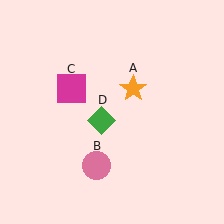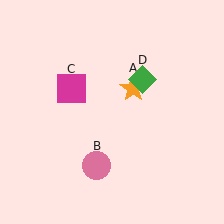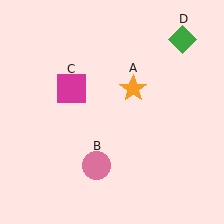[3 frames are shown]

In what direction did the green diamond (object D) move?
The green diamond (object D) moved up and to the right.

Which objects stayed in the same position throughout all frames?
Orange star (object A) and pink circle (object B) and magenta square (object C) remained stationary.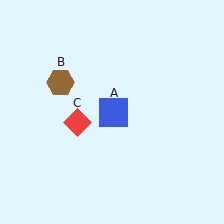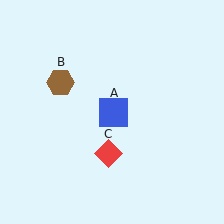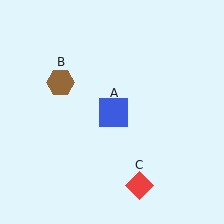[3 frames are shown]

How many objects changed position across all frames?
1 object changed position: red diamond (object C).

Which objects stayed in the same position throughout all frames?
Blue square (object A) and brown hexagon (object B) remained stationary.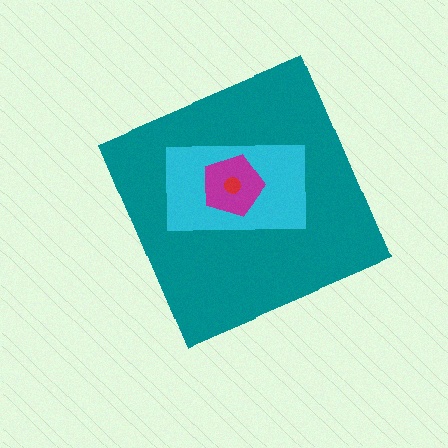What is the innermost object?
The red circle.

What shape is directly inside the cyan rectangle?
The magenta pentagon.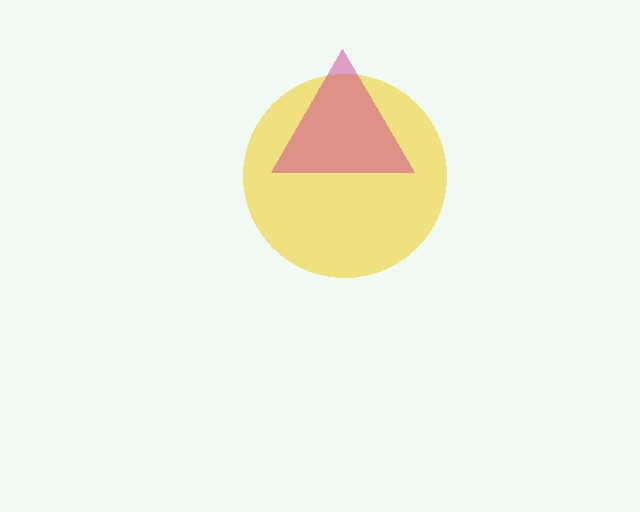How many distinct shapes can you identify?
There are 2 distinct shapes: a yellow circle, a magenta triangle.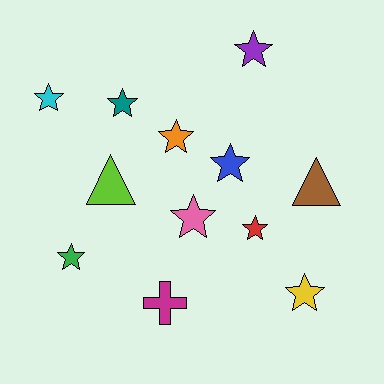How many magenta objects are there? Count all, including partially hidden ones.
There is 1 magenta object.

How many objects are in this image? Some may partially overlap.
There are 12 objects.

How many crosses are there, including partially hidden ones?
There is 1 cross.